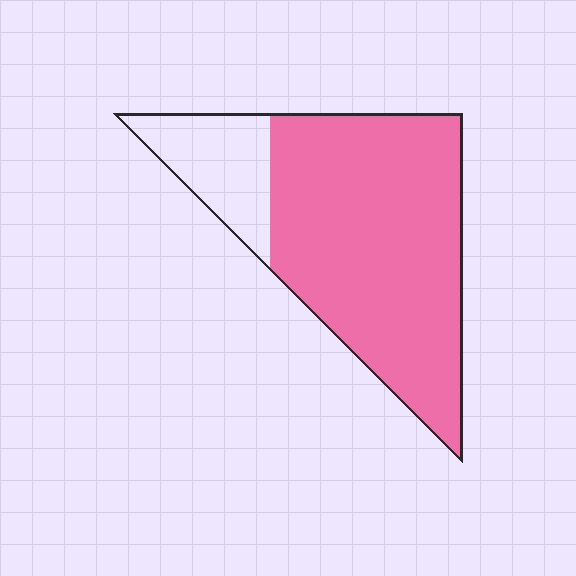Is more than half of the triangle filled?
Yes.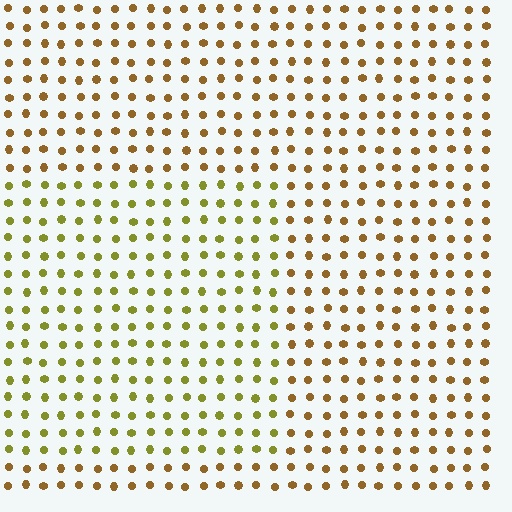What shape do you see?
I see a rectangle.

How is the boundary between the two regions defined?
The boundary is defined purely by a slight shift in hue (about 34 degrees). Spacing, size, and orientation are identical on both sides.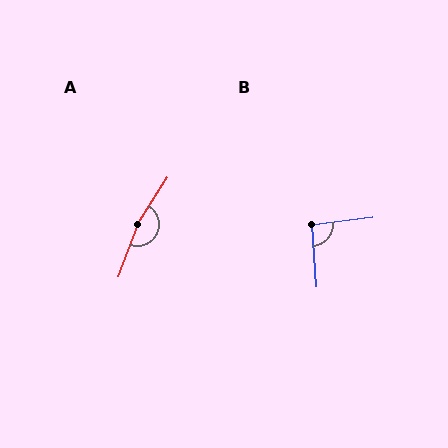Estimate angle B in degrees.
Approximately 92 degrees.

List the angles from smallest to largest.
B (92°), A (168°).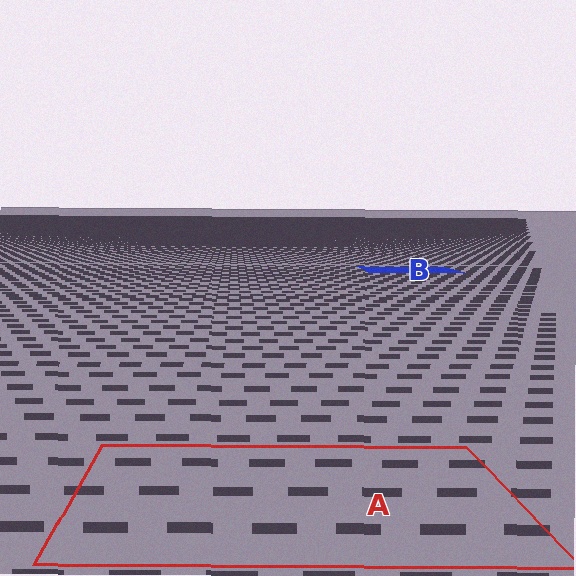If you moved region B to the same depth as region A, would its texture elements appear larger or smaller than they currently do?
They would appear larger. At a closer depth, the same texture elements are projected at a bigger on-screen size.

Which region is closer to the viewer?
Region A is closer. The texture elements there are larger and more spread out.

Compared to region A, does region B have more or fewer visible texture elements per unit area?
Region B has more texture elements per unit area — they are packed more densely because it is farther away.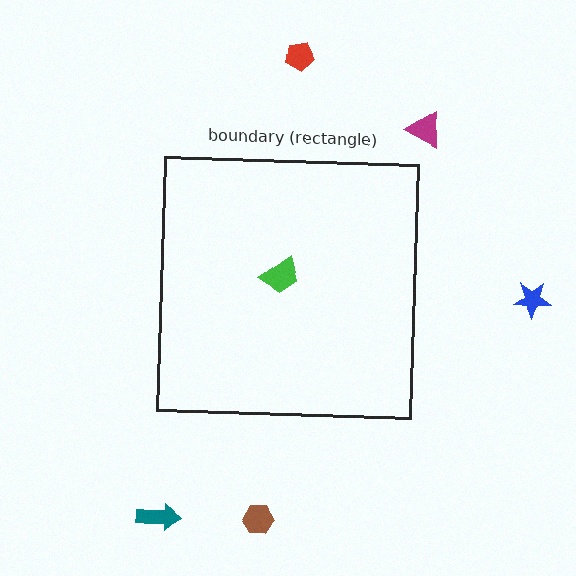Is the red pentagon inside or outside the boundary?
Outside.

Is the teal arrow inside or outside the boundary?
Outside.